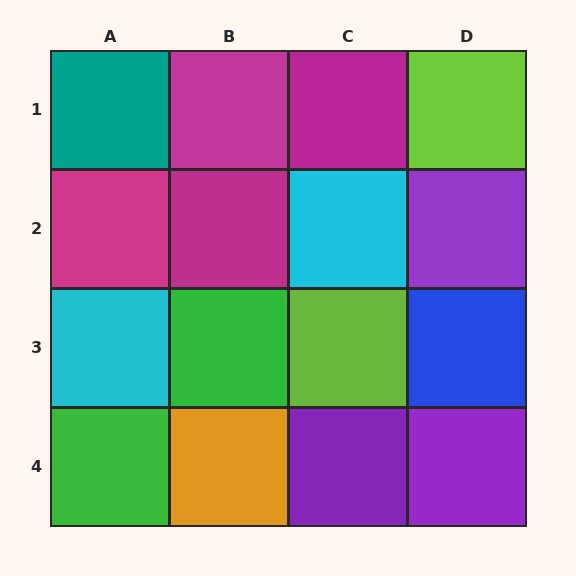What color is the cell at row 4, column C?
Purple.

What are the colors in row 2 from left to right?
Magenta, magenta, cyan, purple.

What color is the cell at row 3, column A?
Cyan.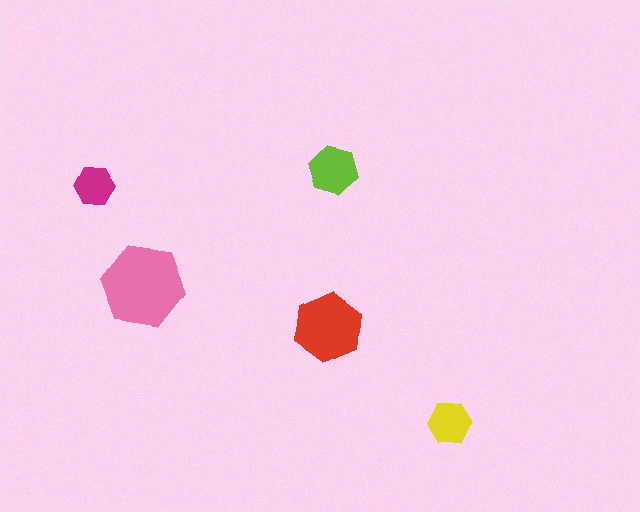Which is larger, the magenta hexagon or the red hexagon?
The red one.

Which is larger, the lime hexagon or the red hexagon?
The red one.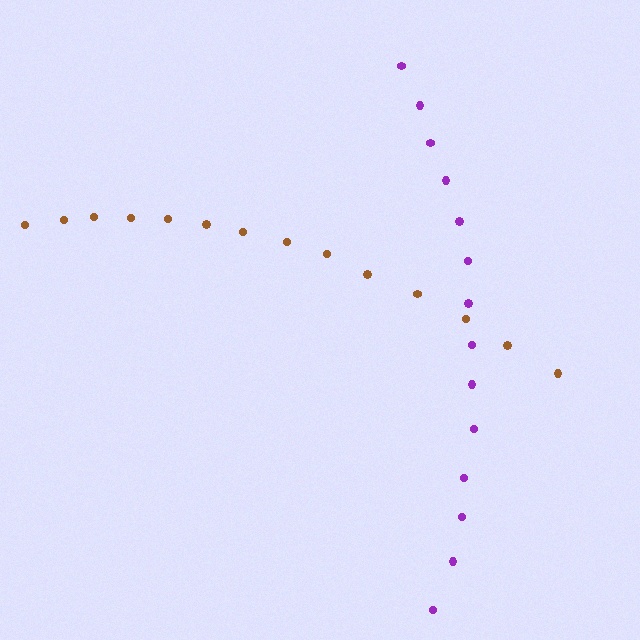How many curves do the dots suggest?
There are 2 distinct paths.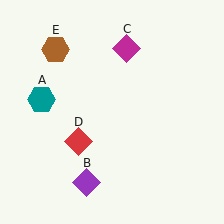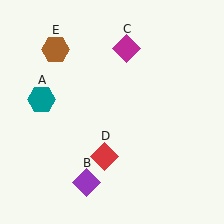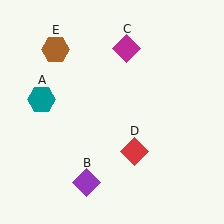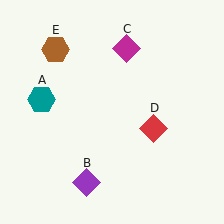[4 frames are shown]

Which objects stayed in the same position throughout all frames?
Teal hexagon (object A) and purple diamond (object B) and magenta diamond (object C) and brown hexagon (object E) remained stationary.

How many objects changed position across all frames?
1 object changed position: red diamond (object D).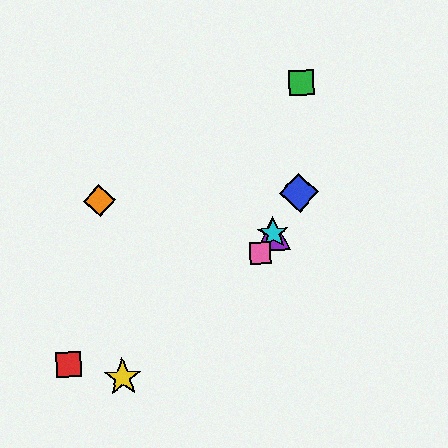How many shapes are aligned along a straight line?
4 shapes (the blue diamond, the purple triangle, the cyan star, the pink square) are aligned along a straight line.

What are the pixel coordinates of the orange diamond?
The orange diamond is at (100, 201).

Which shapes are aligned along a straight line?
The blue diamond, the purple triangle, the cyan star, the pink square are aligned along a straight line.